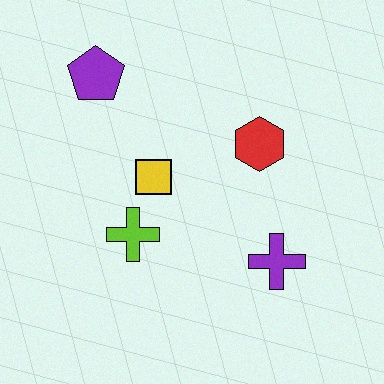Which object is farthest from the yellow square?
The purple cross is farthest from the yellow square.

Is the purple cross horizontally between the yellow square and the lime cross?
No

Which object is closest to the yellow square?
The lime cross is closest to the yellow square.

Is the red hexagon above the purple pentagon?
No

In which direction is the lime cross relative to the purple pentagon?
The lime cross is below the purple pentagon.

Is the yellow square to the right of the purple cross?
No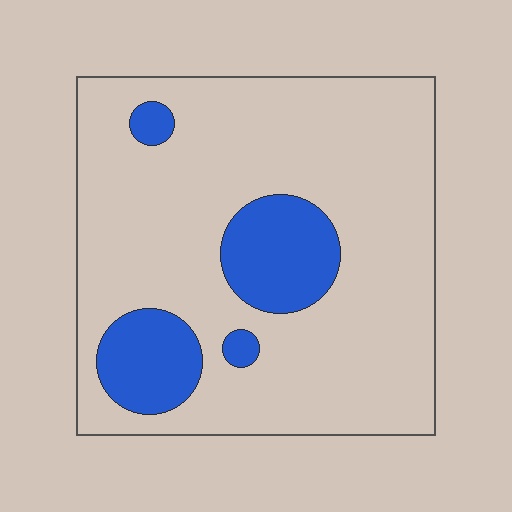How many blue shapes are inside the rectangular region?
4.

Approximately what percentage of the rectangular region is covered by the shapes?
Approximately 20%.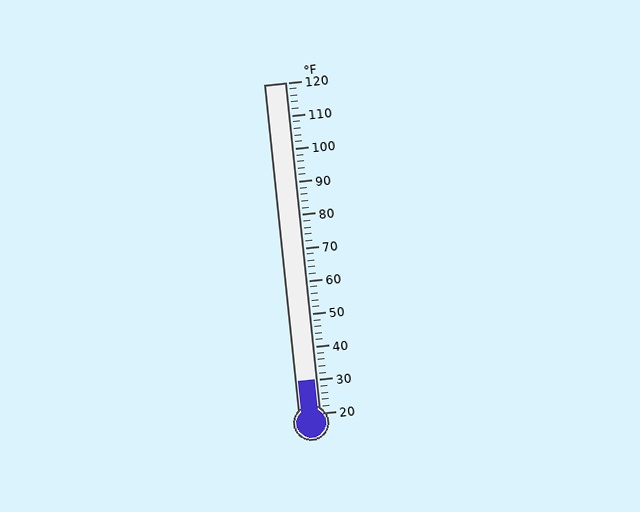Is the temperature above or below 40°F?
The temperature is below 40°F.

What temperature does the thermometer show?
The thermometer shows approximately 30°F.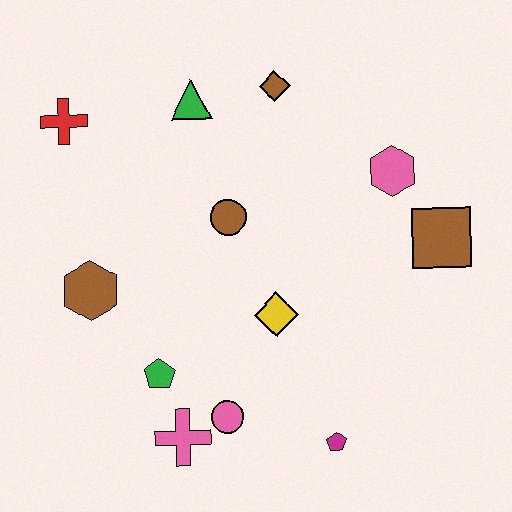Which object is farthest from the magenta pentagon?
The red cross is farthest from the magenta pentagon.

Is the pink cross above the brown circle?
No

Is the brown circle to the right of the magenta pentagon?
No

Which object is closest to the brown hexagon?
The green pentagon is closest to the brown hexagon.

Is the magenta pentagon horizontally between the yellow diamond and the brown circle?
No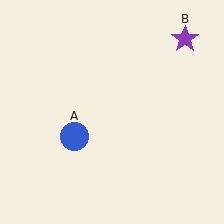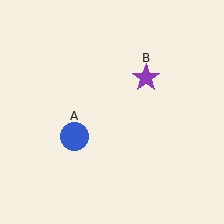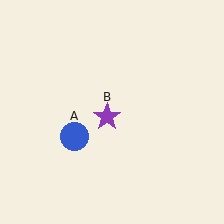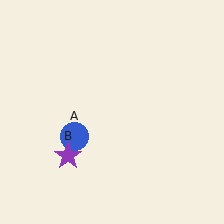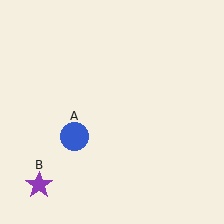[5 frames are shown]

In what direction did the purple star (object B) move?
The purple star (object B) moved down and to the left.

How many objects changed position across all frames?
1 object changed position: purple star (object B).